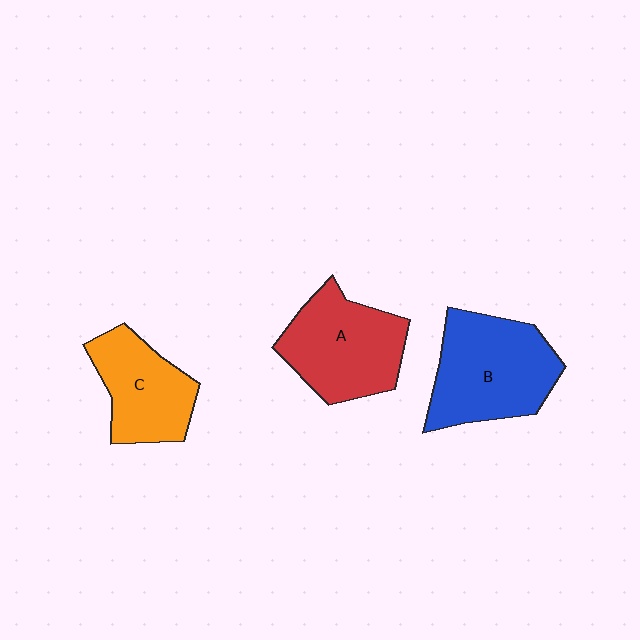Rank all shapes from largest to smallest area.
From largest to smallest: B (blue), A (red), C (orange).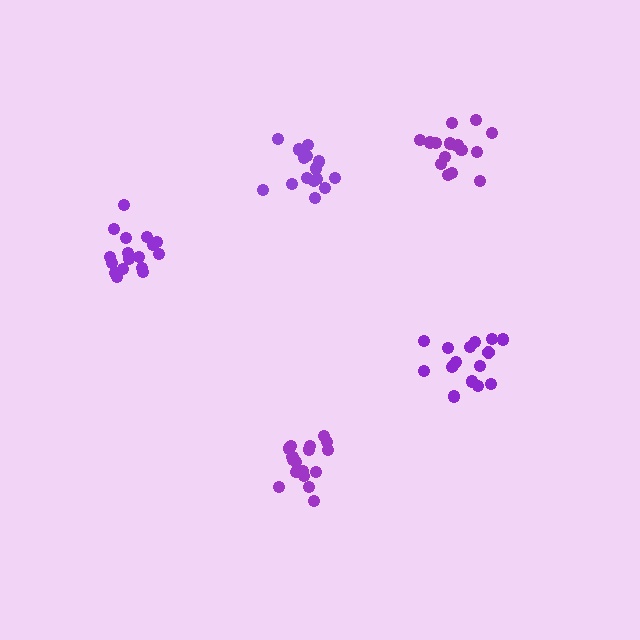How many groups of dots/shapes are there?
There are 5 groups.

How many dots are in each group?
Group 1: 17 dots, Group 2: 17 dots, Group 3: 16 dots, Group 4: 17 dots, Group 5: 16 dots (83 total).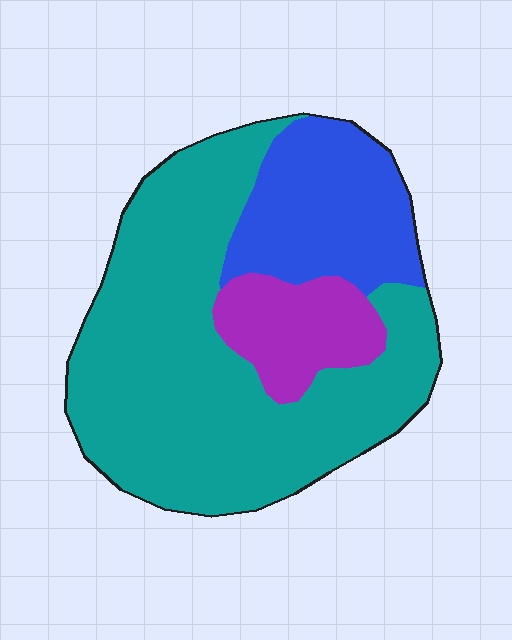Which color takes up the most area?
Teal, at roughly 65%.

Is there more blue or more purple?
Blue.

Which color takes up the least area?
Purple, at roughly 15%.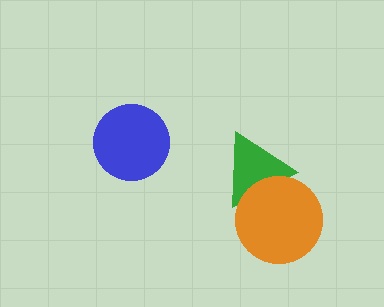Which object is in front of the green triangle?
The orange circle is in front of the green triangle.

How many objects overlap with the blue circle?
0 objects overlap with the blue circle.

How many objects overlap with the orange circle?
1 object overlaps with the orange circle.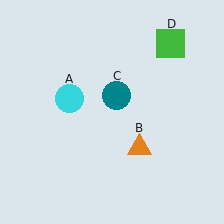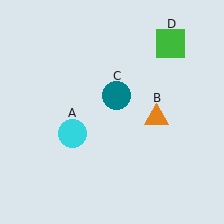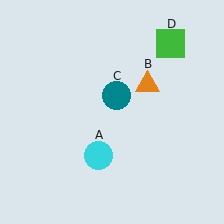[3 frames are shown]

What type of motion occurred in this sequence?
The cyan circle (object A), orange triangle (object B) rotated counterclockwise around the center of the scene.